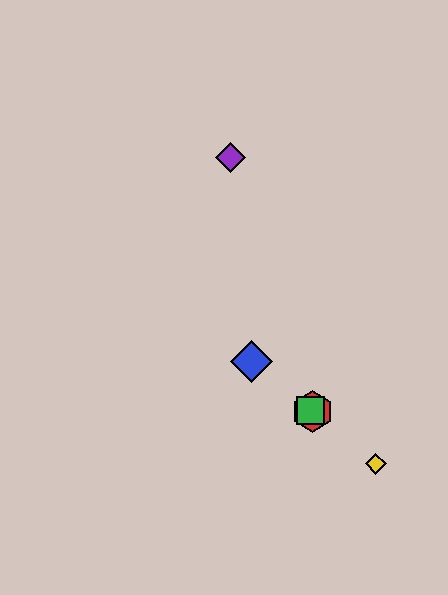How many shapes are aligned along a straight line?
4 shapes (the red hexagon, the blue diamond, the green square, the yellow diamond) are aligned along a straight line.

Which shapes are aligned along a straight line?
The red hexagon, the blue diamond, the green square, the yellow diamond are aligned along a straight line.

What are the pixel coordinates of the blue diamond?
The blue diamond is at (252, 361).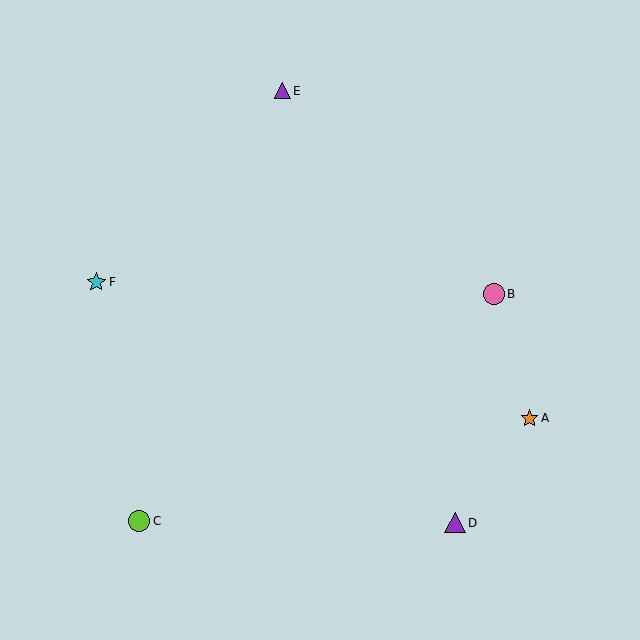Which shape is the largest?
The lime circle (labeled C) is the largest.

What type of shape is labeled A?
Shape A is an orange star.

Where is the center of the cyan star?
The center of the cyan star is at (96, 282).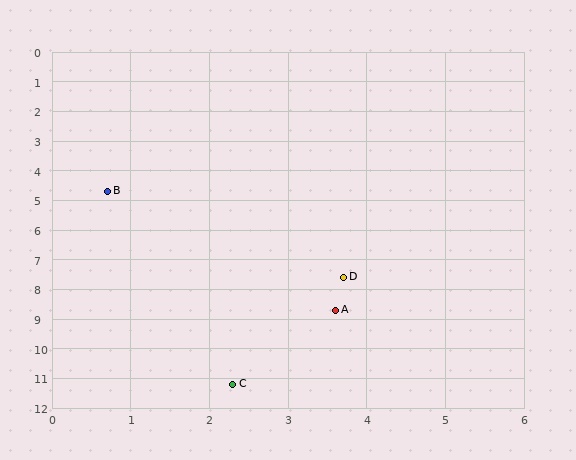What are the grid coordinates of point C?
Point C is at approximately (2.3, 11.2).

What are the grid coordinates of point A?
Point A is at approximately (3.6, 8.7).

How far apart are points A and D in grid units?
Points A and D are about 1.1 grid units apart.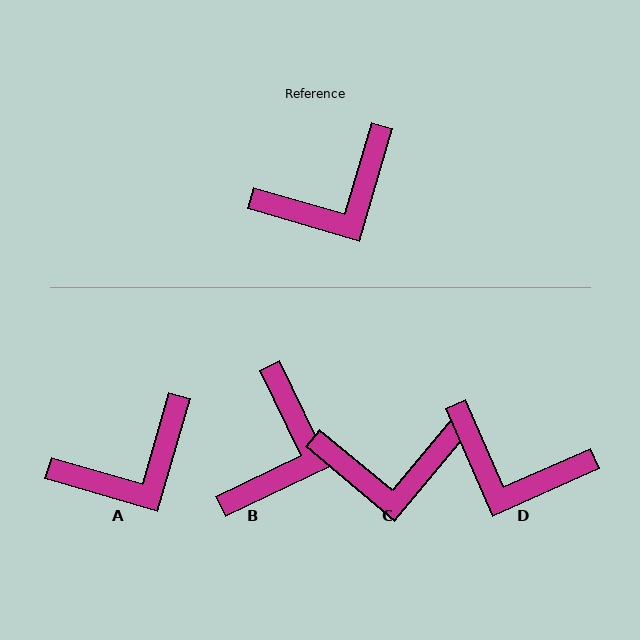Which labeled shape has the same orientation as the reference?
A.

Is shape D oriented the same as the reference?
No, it is off by about 50 degrees.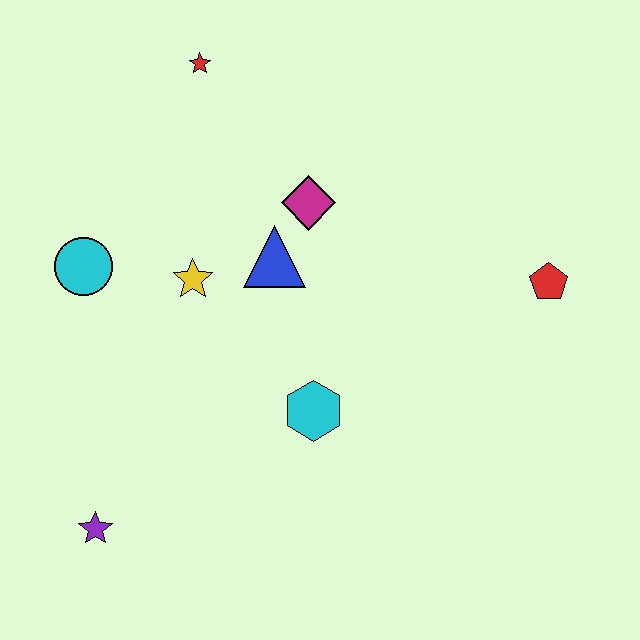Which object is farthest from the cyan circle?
The red pentagon is farthest from the cyan circle.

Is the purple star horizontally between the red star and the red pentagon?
No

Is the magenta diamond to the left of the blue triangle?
No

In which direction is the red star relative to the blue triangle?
The red star is above the blue triangle.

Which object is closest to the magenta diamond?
The blue triangle is closest to the magenta diamond.